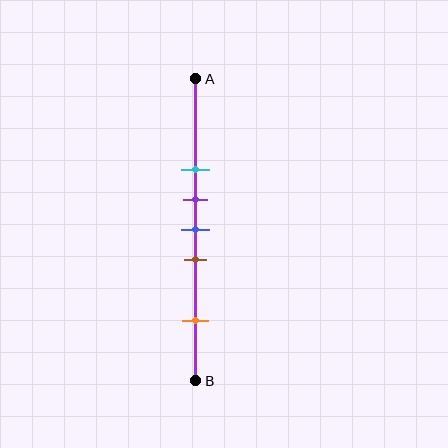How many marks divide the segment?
There are 5 marks dividing the segment.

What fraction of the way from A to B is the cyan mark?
The cyan mark is approximately 30% (0.3) of the way from A to B.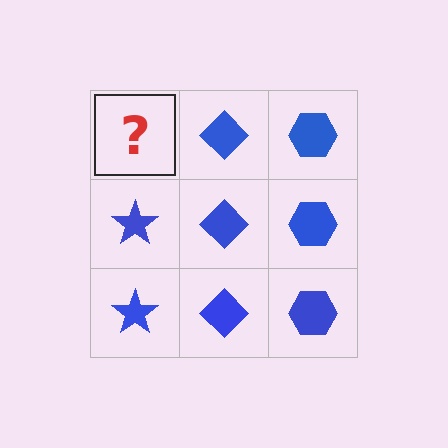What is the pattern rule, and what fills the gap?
The rule is that each column has a consistent shape. The gap should be filled with a blue star.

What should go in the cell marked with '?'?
The missing cell should contain a blue star.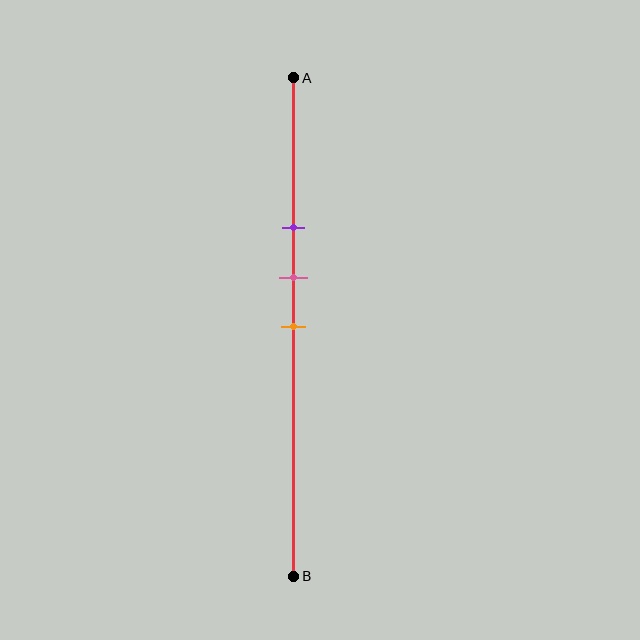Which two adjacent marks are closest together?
The pink and orange marks are the closest adjacent pair.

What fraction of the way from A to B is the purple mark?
The purple mark is approximately 30% (0.3) of the way from A to B.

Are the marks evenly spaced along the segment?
Yes, the marks are approximately evenly spaced.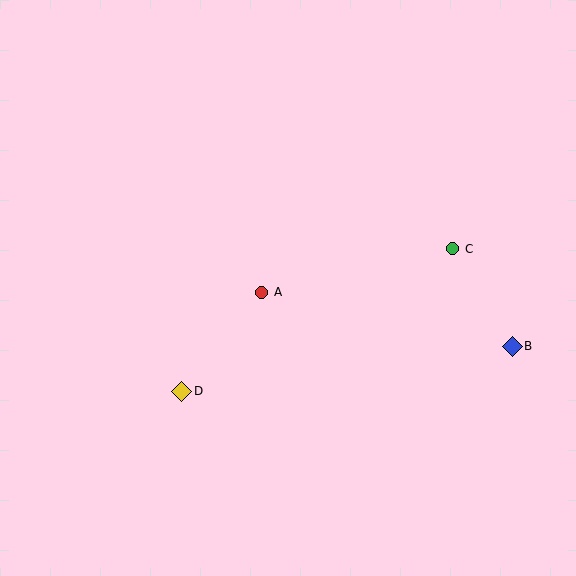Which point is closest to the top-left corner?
Point A is closest to the top-left corner.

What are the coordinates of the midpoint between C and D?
The midpoint between C and D is at (317, 320).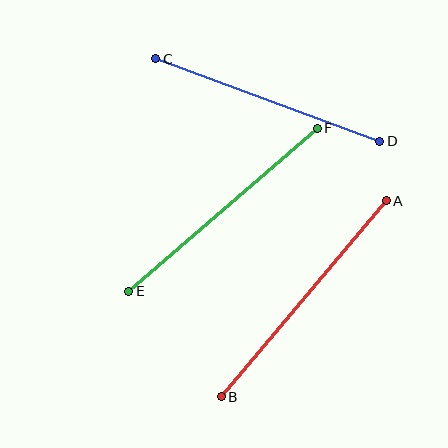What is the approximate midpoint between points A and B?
The midpoint is at approximately (304, 299) pixels.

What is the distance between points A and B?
The distance is approximately 256 pixels.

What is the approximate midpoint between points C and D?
The midpoint is at approximately (268, 100) pixels.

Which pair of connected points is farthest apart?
Points A and B are farthest apart.